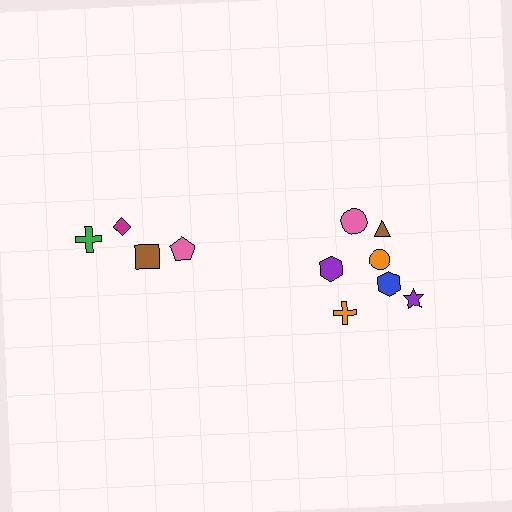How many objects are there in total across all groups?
There are 11 objects.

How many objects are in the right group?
There are 7 objects.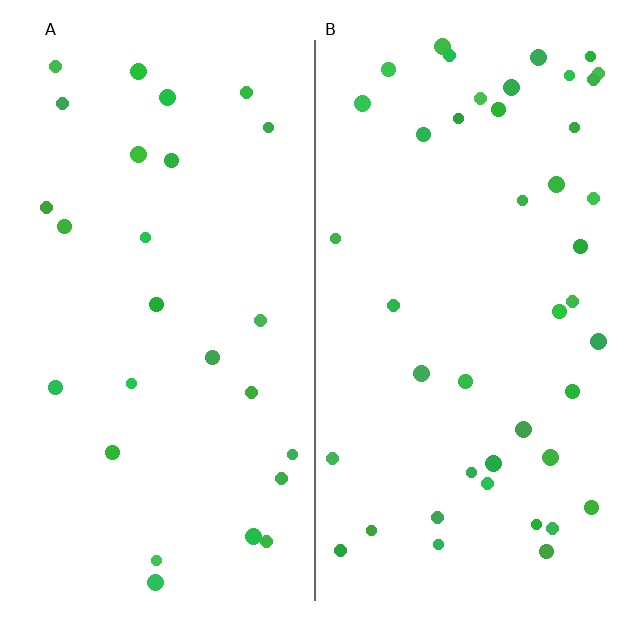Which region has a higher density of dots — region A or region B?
B (the right).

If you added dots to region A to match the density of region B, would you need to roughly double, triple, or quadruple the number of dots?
Approximately double.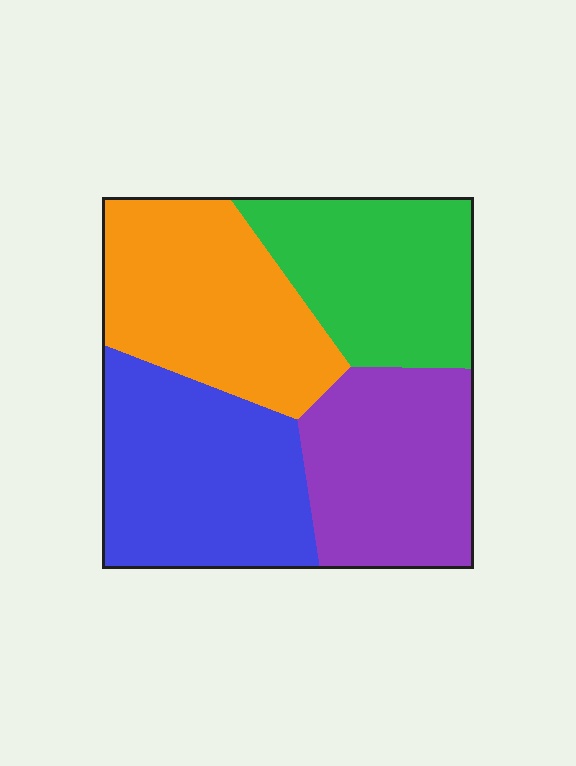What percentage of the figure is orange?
Orange takes up about one quarter (1/4) of the figure.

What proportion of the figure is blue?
Blue takes up about one quarter (1/4) of the figure.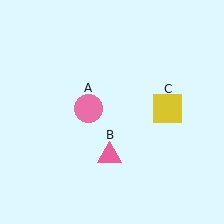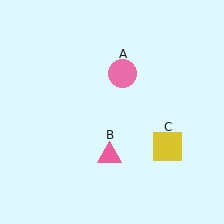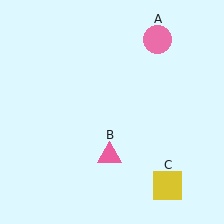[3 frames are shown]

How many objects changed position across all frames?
2 objects changed position: pink circle (object A), yellow square (object C).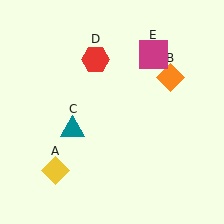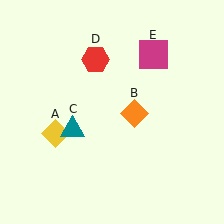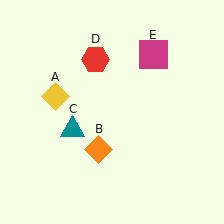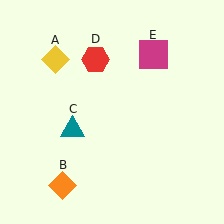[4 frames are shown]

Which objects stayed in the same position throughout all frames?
Teal triangle (object C) and red hexagon (object D) and magenta square (object E) remained stationary.